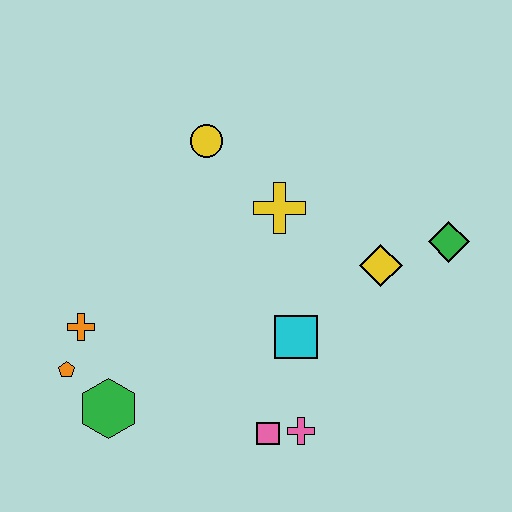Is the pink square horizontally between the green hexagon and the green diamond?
Yes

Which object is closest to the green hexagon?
The orange pentagon is closest to the green hexagon.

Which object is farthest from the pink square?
The yellow circle is farthest from the pink square.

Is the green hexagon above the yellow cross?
No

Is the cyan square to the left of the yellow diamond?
Yes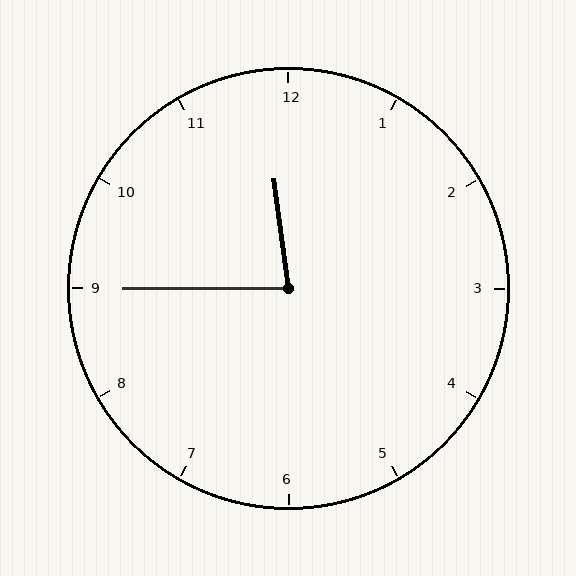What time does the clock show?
11:45.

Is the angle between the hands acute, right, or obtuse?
It is acute.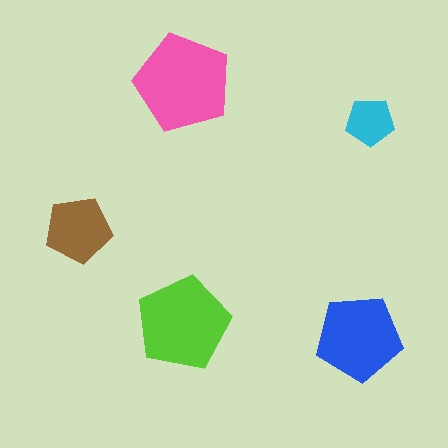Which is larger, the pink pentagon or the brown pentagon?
The pink one.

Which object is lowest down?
The blue pentagon is bottommost.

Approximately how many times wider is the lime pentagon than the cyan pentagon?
About 2 times wider.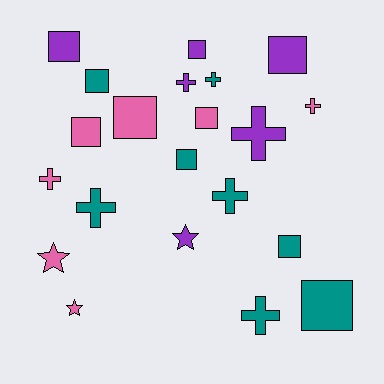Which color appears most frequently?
Teal, with 8 objects.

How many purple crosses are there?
There are 2 purple crosses.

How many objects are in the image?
There are 21 objects.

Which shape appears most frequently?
Square, with 10 objects.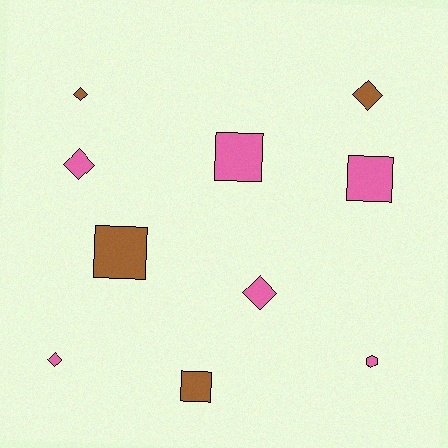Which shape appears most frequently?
Diamond, with 5 objects.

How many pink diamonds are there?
There are 3 pink diamonds.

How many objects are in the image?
There are 10 objects.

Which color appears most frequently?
Pink, with 6 objects.